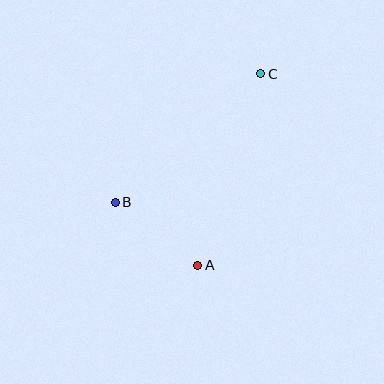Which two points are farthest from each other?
Points A and C are farthest from each other.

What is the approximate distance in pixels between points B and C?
The distance between B and C is approximately 194 pixels.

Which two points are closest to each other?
Points A and B are closest to each other.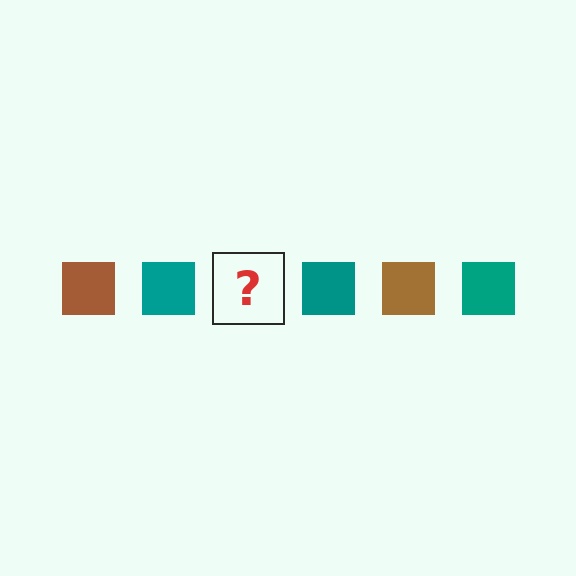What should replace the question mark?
The question mark should be replaced with a brown square.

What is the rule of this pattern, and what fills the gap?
The rule is that the pattern cycles through brown, teal squares. The gap should be filled with a brown square.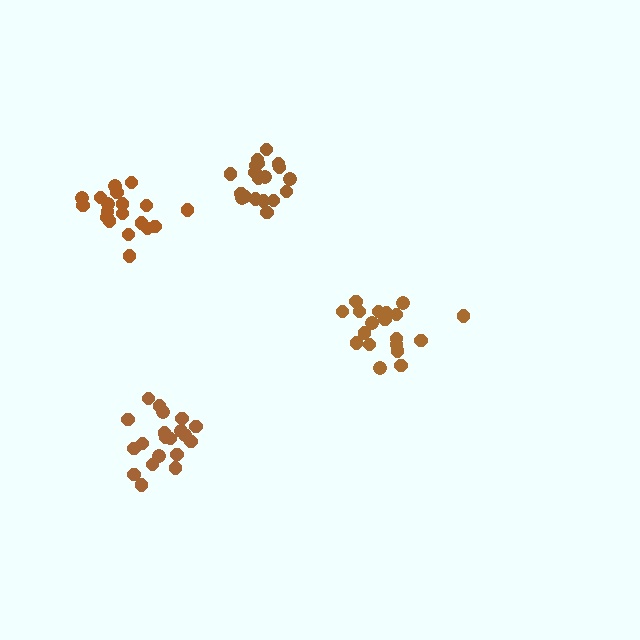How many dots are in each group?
Group 1: 19 dots, Group 2: 19 dots, Group 3: 19 dots, Group 4: 20 dots (77 total).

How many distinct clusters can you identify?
There are 4 distinct clusters.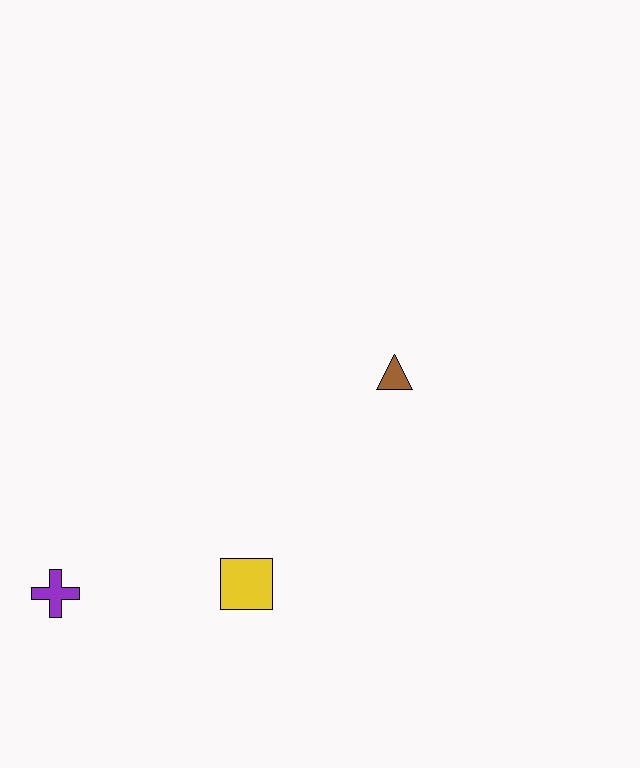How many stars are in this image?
There are no stars.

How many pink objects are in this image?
There are no pink objects.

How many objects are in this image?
There are 3 objects.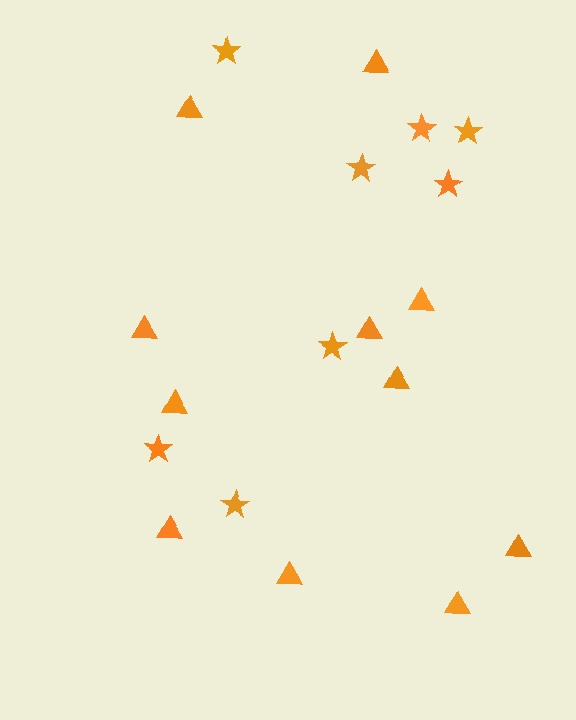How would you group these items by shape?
There are 2 groups: one group of triangles (11) and one group of stars (8).